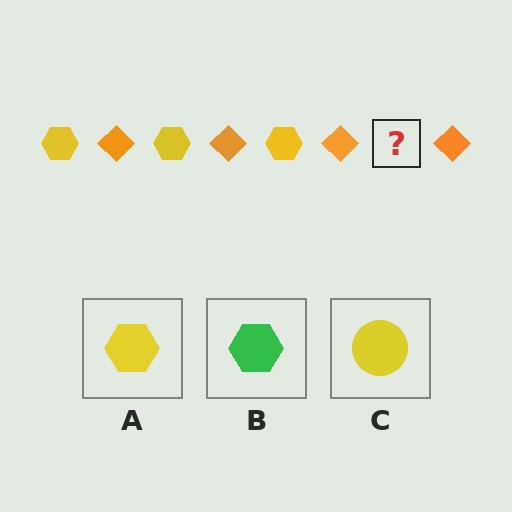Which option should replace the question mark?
Option A.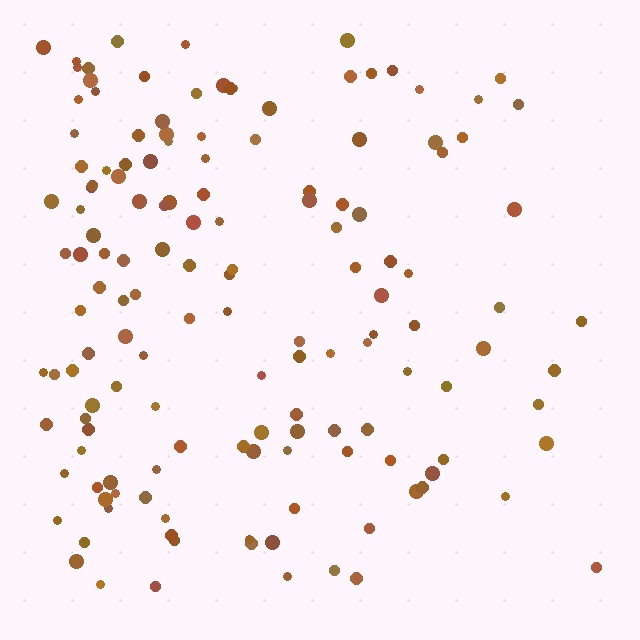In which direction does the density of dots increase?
From right to left, with the left side densest.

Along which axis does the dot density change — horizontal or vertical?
Horizontal.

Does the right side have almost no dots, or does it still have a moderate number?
Still a moderate number, just noticeably fewer than the left.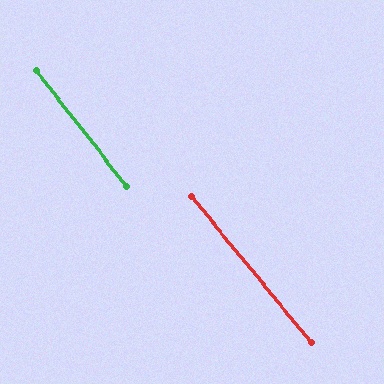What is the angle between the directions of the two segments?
Approximately 2 degrees.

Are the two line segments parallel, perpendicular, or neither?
Parallel — their directions differ by only 1.5°.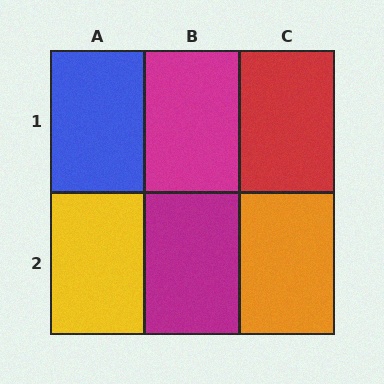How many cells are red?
1 cell is red.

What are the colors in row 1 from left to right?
Blue, magenta, red.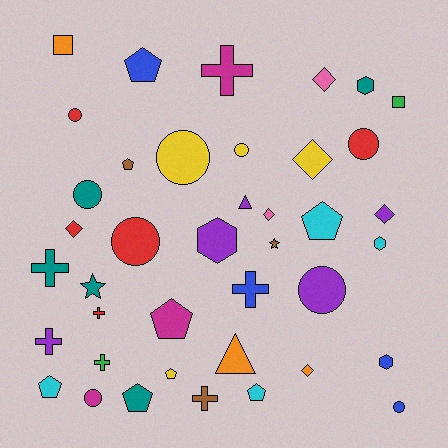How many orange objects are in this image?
There are 3 orange objects.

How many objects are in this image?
There are 40 objects.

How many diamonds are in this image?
There are 6 diamonds.